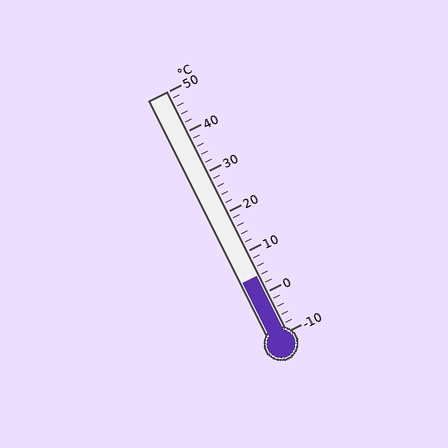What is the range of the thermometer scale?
The thermometer scale ranges from -10°C to 50°C.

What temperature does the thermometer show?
The thermometer shows approximately 4°C.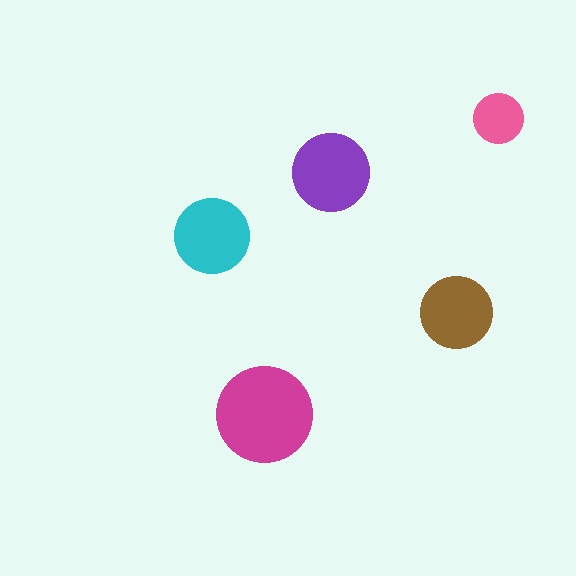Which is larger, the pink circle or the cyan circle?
The cyan one.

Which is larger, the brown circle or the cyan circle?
The cyan one.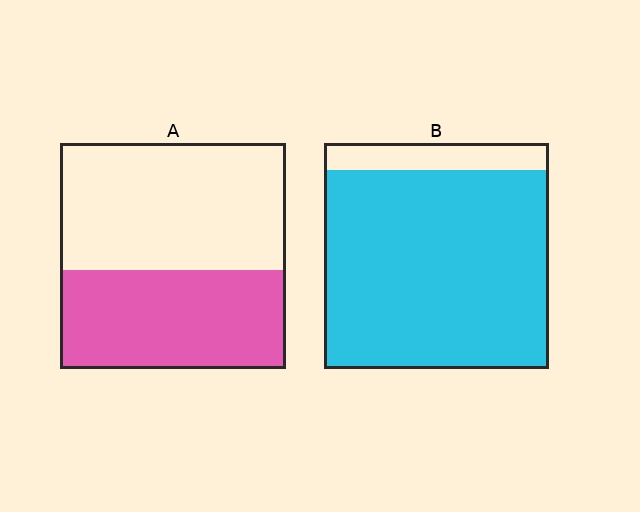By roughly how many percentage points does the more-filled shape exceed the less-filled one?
By roughly 45 percentage points (B over A).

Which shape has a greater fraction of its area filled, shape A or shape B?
Shape B.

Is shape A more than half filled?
No.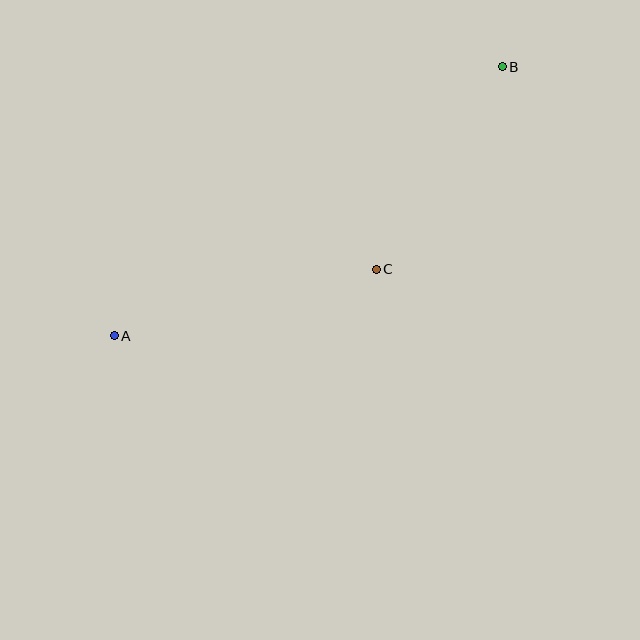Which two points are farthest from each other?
Points A and B are farthest from each other.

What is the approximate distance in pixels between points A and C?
The distance between A and C is approximately 270 pixels.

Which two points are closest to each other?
Points B and C are closest to each other.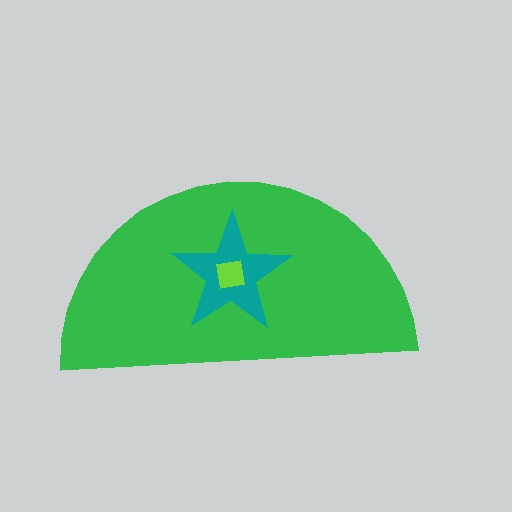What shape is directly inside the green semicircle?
The teal star.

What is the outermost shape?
The green semicircle.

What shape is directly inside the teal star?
The lime square.